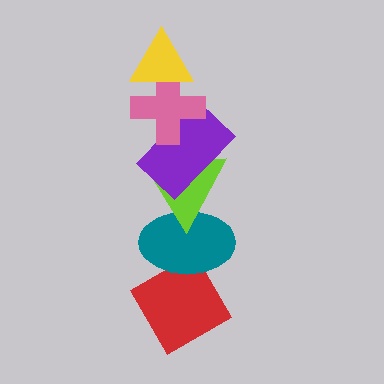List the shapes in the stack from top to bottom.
From top to bottom: the yellow triangle, the pink cross, the purple rectangle, the lime triangle, the teal ellipse, the red diamond.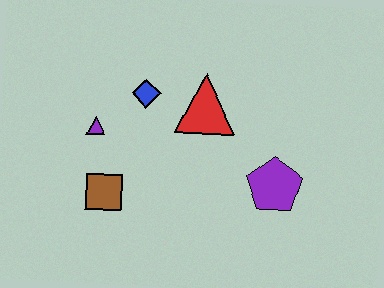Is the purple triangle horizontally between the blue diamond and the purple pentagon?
No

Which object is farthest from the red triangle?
The brown square is farthest from the red triangle.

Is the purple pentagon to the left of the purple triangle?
No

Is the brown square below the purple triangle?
Yes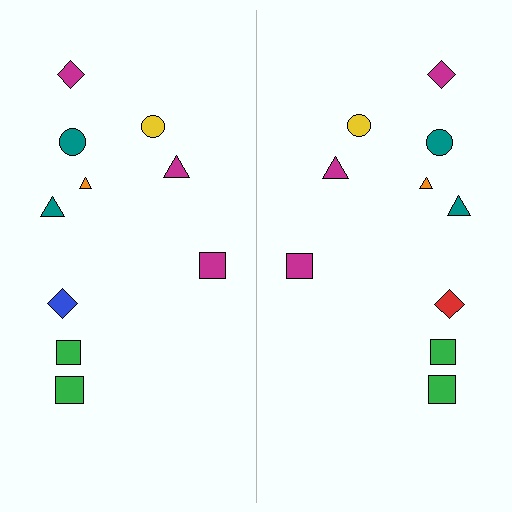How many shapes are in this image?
There are 20 shapes in this image.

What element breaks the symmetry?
The red diamond on the right side breaks the symmetry — its mirror counterpart is blue.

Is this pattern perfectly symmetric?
No, the pattern is not perfectly symmetric. The red diamond on the right side breaks the symmetry — its mirror counterpart is blue.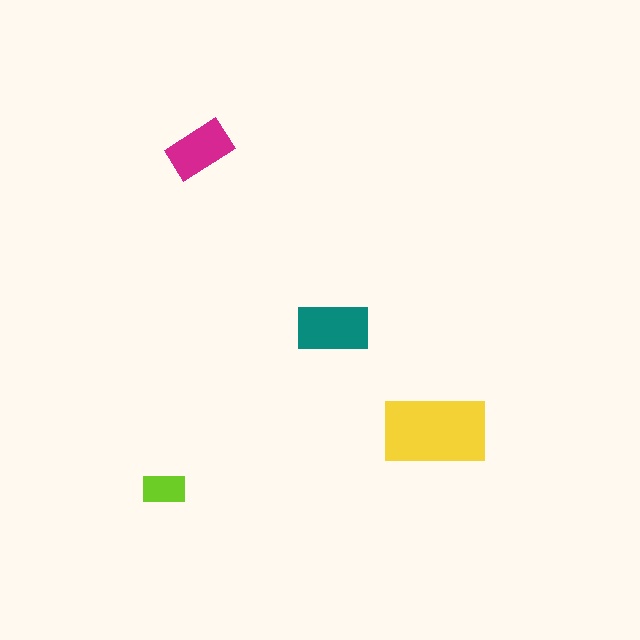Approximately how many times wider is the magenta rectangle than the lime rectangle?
About 1.5 times wider.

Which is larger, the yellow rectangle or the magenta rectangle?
The yellow one.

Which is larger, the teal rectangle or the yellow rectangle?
The yellow one.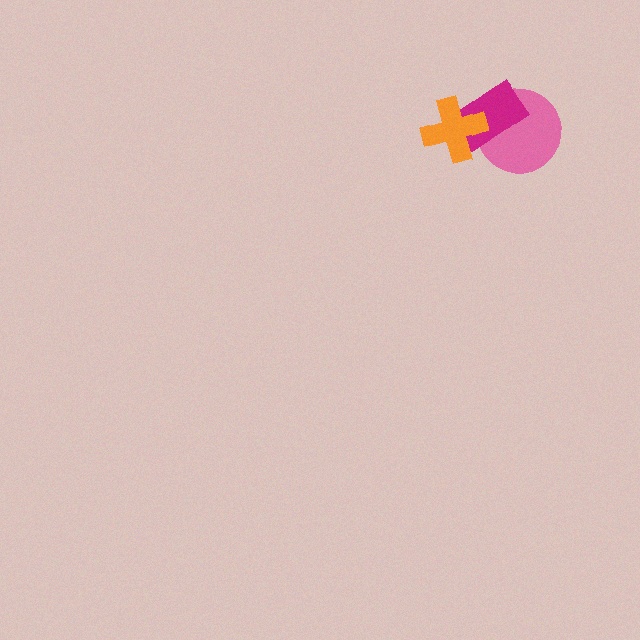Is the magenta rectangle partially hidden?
Yes, it is partially covered by another shape.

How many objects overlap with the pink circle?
2 objects overlap with the pink circle.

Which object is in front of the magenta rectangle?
The orange cross is in front of the magenta rectangle.